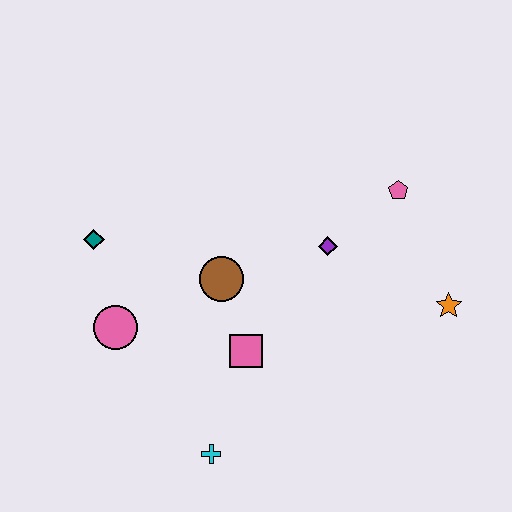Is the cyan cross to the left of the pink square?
Yes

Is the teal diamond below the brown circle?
No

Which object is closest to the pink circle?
The teal diamond is closest to the pink circle.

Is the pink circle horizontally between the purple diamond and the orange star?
No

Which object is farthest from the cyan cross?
The pink pentagon is farthest from the cyan cross.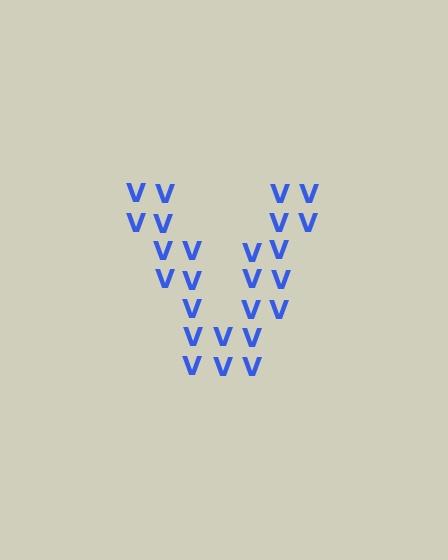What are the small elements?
The small elements are letter V's.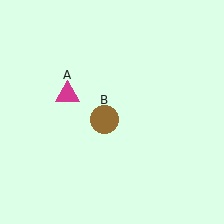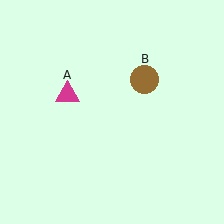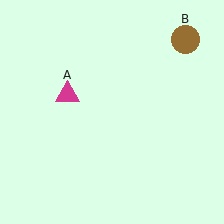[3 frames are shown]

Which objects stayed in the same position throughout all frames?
Magenta triangle (object A) remained stationary.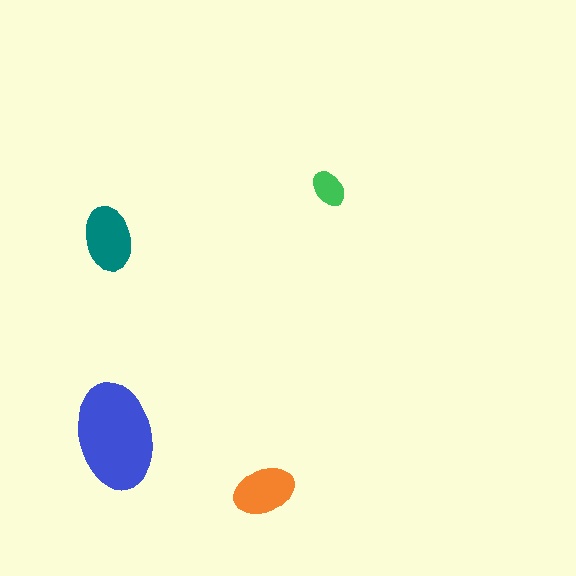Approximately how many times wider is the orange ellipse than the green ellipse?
About 1.5 times wider.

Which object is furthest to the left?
The teal ellipse is leftmost.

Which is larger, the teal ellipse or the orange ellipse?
The teal one.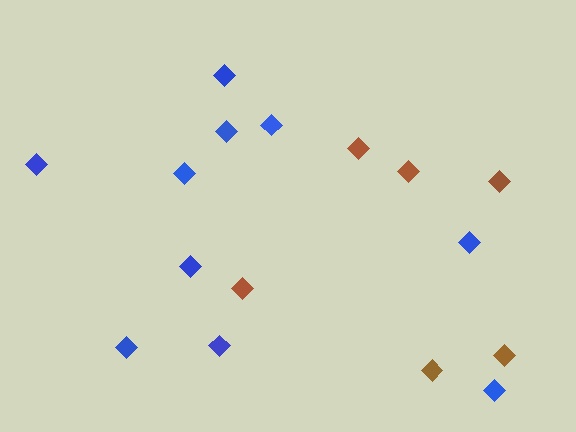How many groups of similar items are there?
There are 2 groups: one group of brown diamonds (6) and one group of blue diamonds (10).